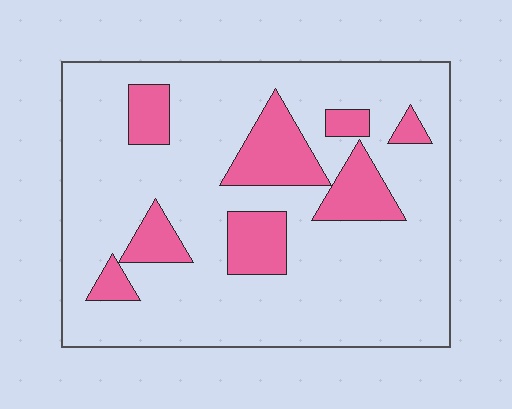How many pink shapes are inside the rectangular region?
8.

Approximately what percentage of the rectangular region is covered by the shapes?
Approximately 20%.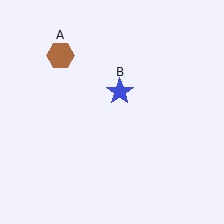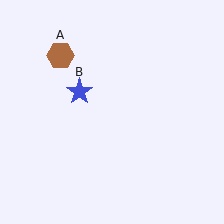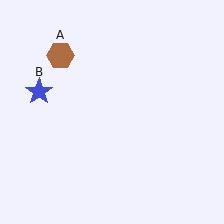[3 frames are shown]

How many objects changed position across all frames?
1 object changed position: blue star (object B).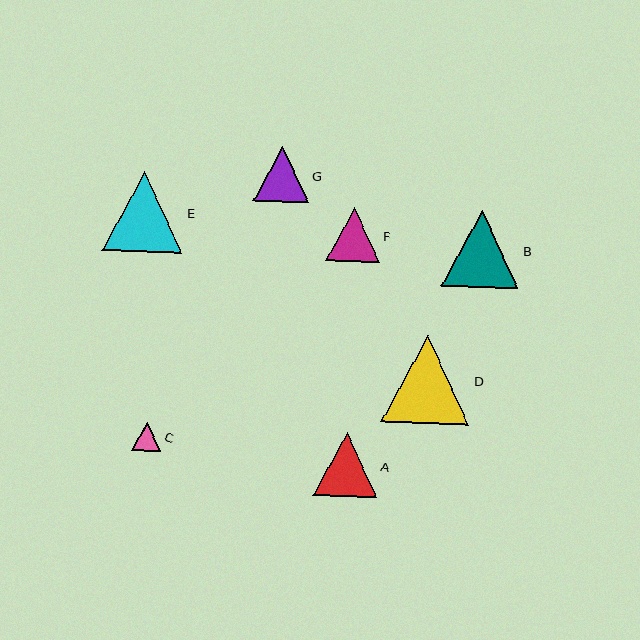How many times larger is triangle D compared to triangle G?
Triangle D is approximately 1.6 times the size of triangle G.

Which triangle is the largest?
Triangle D is the largest with a size of approximately 88 pixels.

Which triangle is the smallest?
Triangle C is the smallest with a size of approximately 29 pixels.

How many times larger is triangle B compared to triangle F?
Triangle B is approximately 1.4 times the size of triangle F.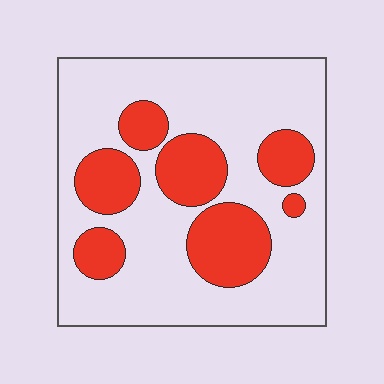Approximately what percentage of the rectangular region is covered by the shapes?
Approximately 30%.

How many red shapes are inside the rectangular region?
7.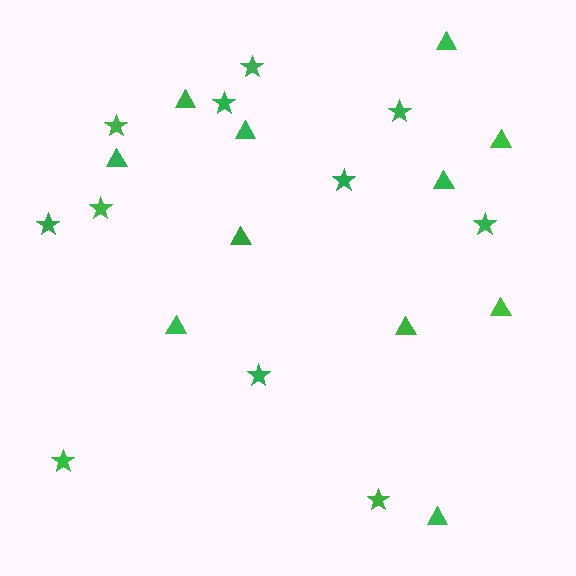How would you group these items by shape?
There are 2 groups: one group of stars (11) and one group of triangles (11).